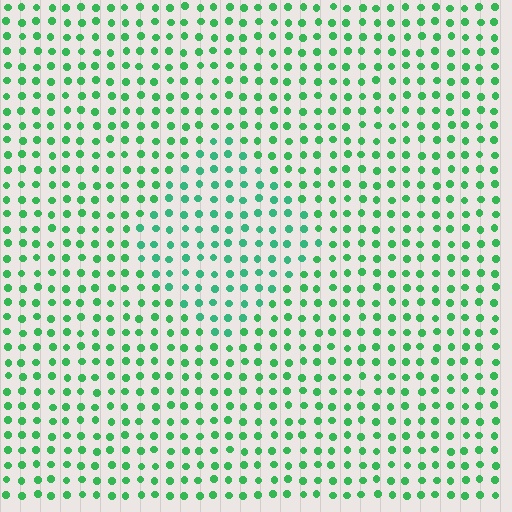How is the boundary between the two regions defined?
The boundary is defined purely by a slight shift in hue (about 19 degrees). Spacing, size, and orientation are identical on both sides.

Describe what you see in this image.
The image is filled with small green elements in a uniform arrangement. A diamond-shaped region is visible where the elements are tinted to a slightly different hue, forming a subtle color boundary.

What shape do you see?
I see a diamond.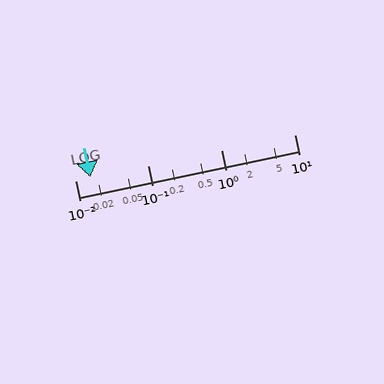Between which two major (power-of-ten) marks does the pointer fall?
The pointer is between 0.01 and 0.1.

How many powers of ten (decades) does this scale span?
The scale spans 3 decades, from 0.01 to 10.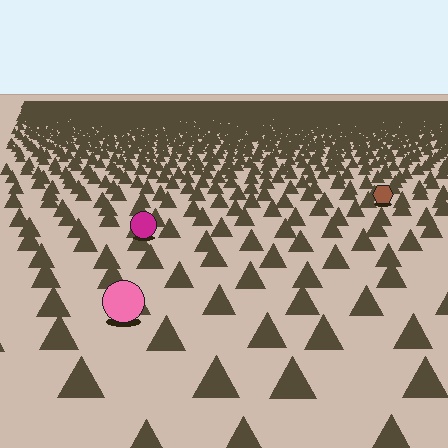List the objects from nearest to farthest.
From nearest to farthest: the pink circle, the magenta circle, the brown hexagon.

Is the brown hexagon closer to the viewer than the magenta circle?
No. The magenta circle is closer — you can tell from the texture gradient: the ground texture is coarser near it.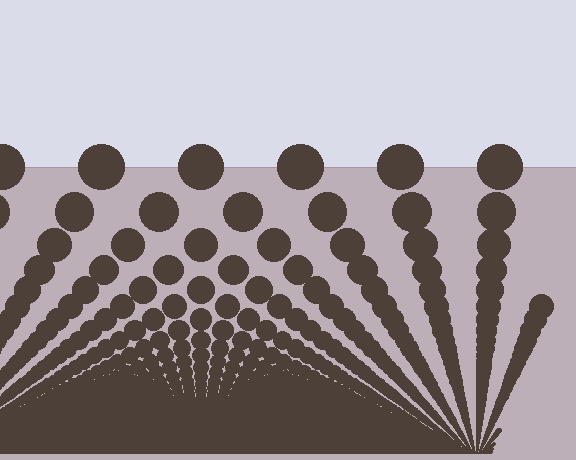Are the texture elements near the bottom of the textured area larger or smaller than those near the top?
Smaller. The gradient is inverted — elements near the bottom are smaller and denser.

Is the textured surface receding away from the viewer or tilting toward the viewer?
The surface appears to tilt toward the viewer. Texture elements get larger and sparser toward the top.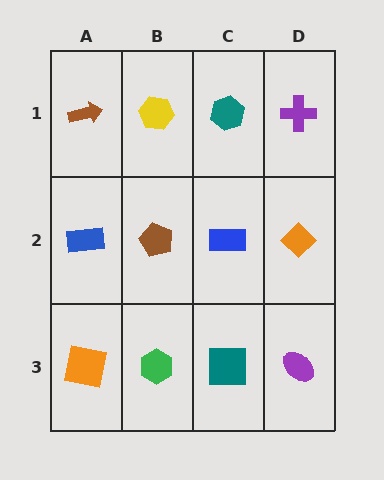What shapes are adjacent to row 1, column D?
An orange diamond (row 2, column D), a teal hexagon (row 1, column C).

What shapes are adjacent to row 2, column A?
A brown arrow (row 1, column A), an orange square (row 3, column A), a brown pentagon (row 2, column B).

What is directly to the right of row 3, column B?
A teal square.